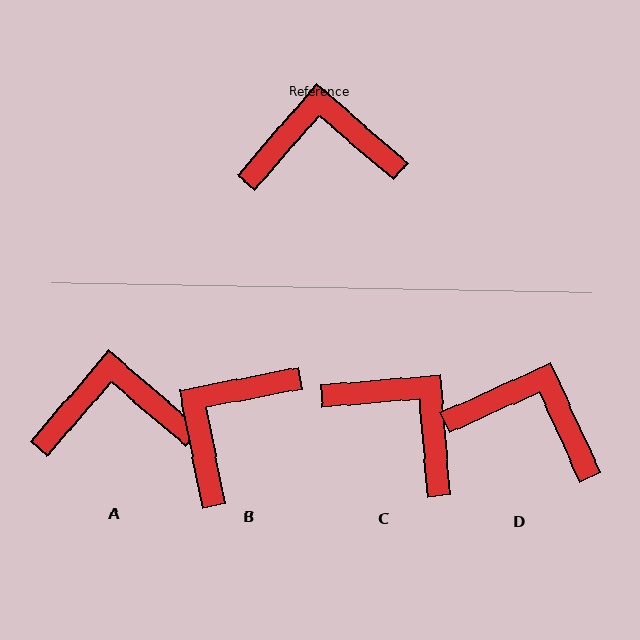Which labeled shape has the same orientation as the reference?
A.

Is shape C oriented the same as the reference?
No, it is off by about 44 degrees.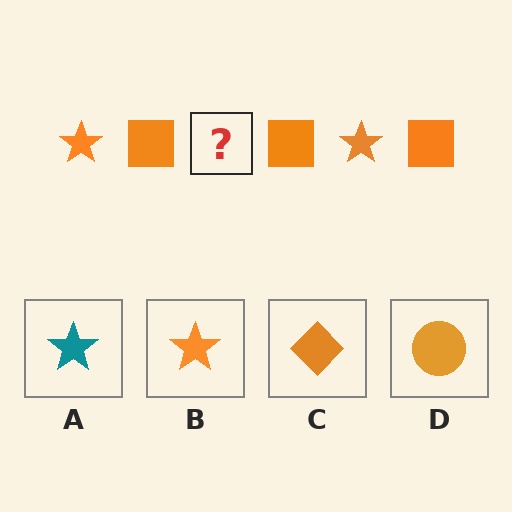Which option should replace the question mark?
Option B.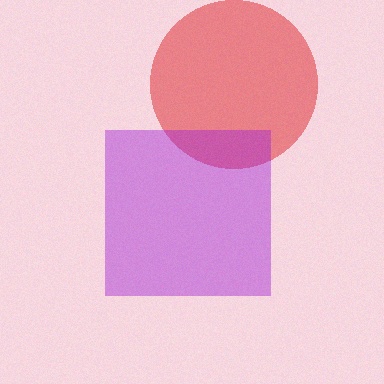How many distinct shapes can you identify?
There are 2 distinct shapes: a red circle, a purple square.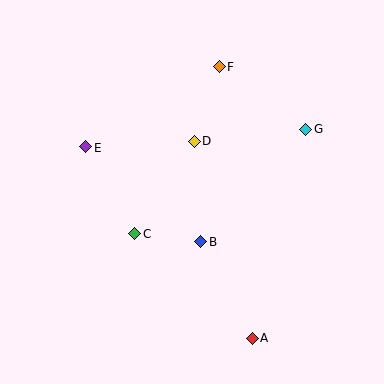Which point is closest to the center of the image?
Point D at (194, 141) is closest to the center.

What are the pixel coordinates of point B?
Point B is at (201, 242).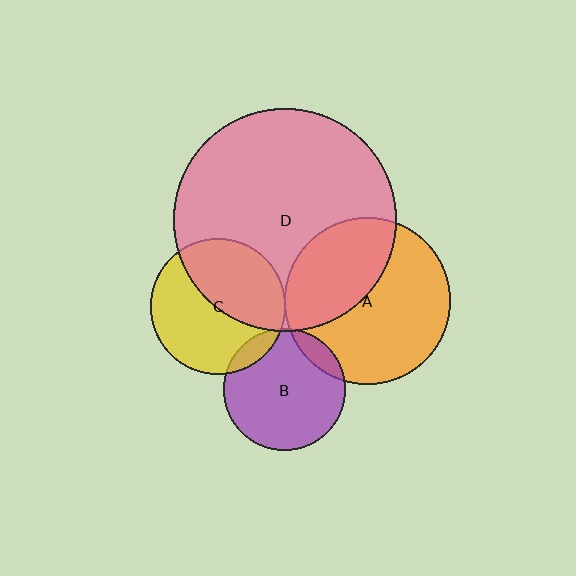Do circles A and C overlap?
Yes.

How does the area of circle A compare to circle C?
Approximately 1.5 times.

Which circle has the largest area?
Circle D (pink).